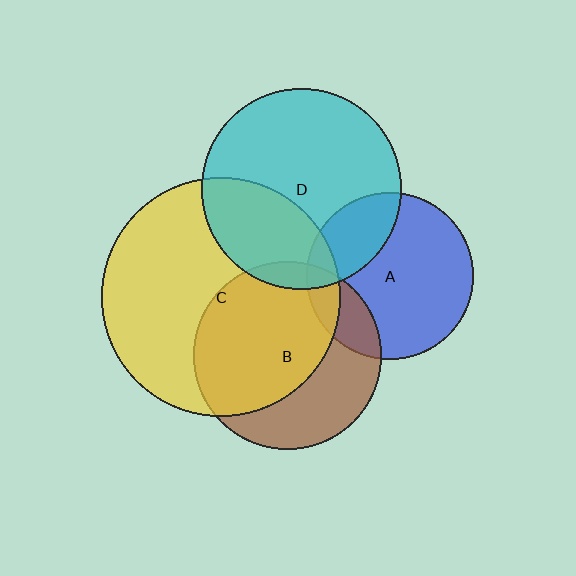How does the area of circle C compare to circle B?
Approximately 1.6 times.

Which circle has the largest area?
Circle C (yellow).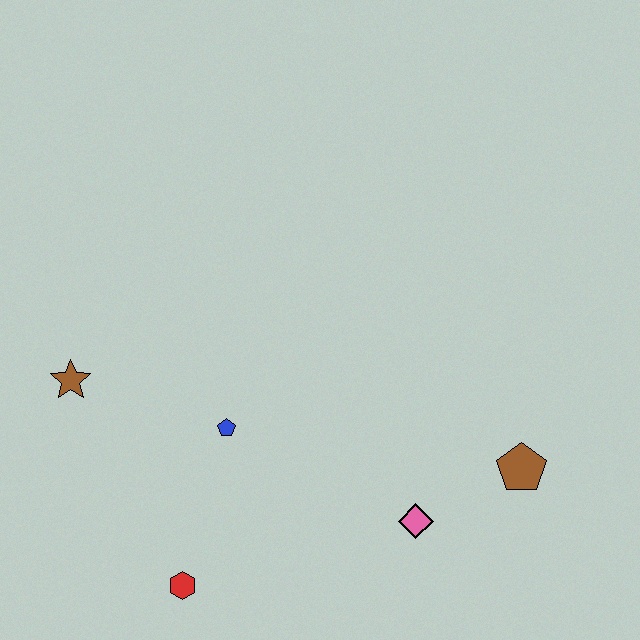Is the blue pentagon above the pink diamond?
Yes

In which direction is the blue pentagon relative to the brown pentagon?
The blue pentagon is to the left of the brown pentagon.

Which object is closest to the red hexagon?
The blue pentagon is closest to the red hexagon.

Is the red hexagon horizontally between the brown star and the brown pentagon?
Yes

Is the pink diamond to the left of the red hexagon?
No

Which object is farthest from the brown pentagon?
The brown star is farthest from the brown pentagon.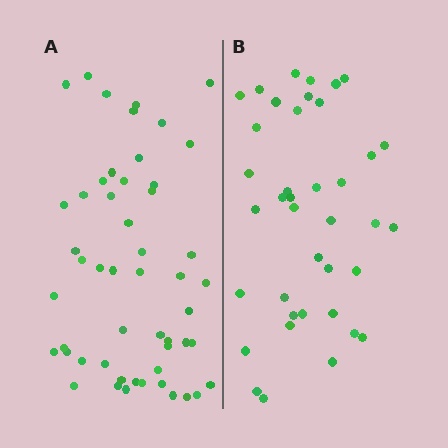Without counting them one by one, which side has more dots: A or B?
Region A (the left region) has more dots.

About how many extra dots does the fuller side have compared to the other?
Region A has approximately 15 more dots than region B.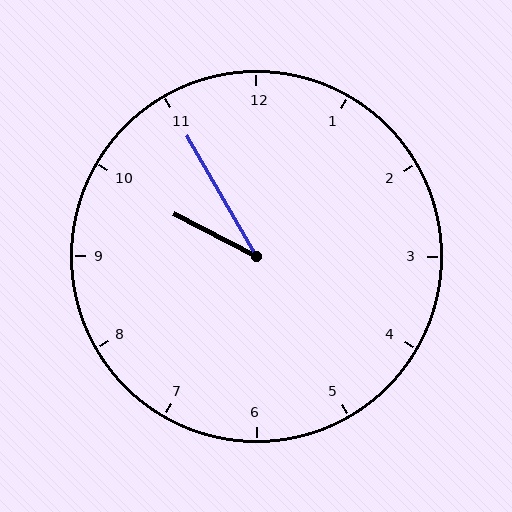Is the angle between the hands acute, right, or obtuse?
It is acute.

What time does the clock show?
9:55.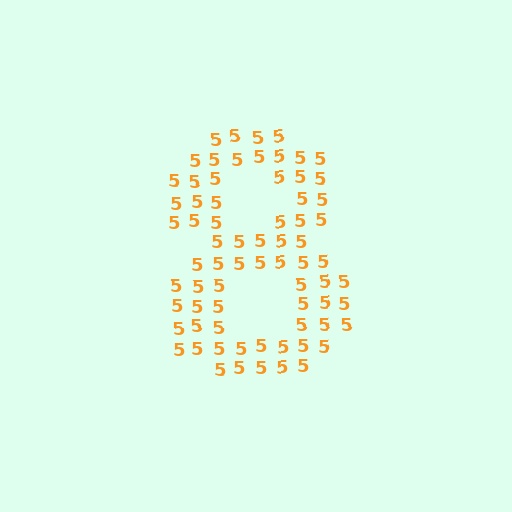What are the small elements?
The small elements are digit 5's.